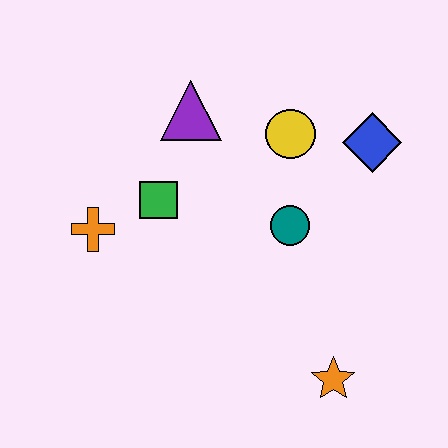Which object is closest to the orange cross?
The green square is closest to the orange cross.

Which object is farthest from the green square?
The orange star is farthest from the green square.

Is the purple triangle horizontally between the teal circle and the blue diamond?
No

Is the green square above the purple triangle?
No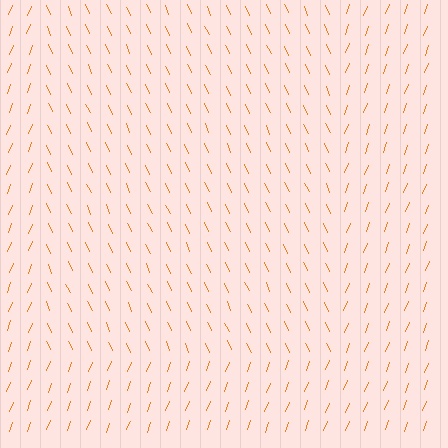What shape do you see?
I see a rectangle.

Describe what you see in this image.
The image is filled with small orange line segments. A rectangle region in the image has lines oriented differently from the surrounding lines, creating a visible texture boundary.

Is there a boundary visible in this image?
Yes, there is a texture boundary formed by a change in line orientation.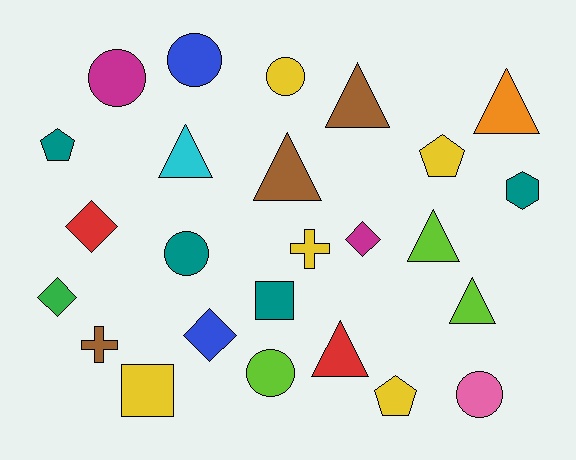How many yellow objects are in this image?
There are 5 yellow objects.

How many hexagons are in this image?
There is 1 hexagon.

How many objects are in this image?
There are 25 objects.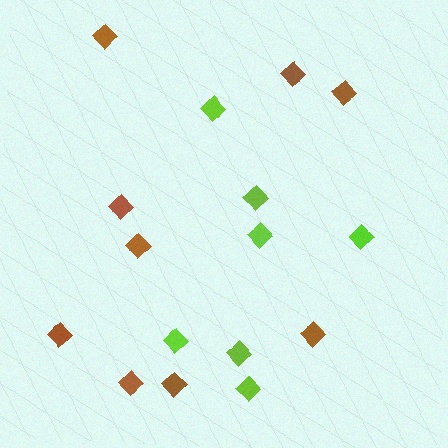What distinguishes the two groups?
There are 2 groups: one group of lime diamonds (7) and one group of brown diamonds (9).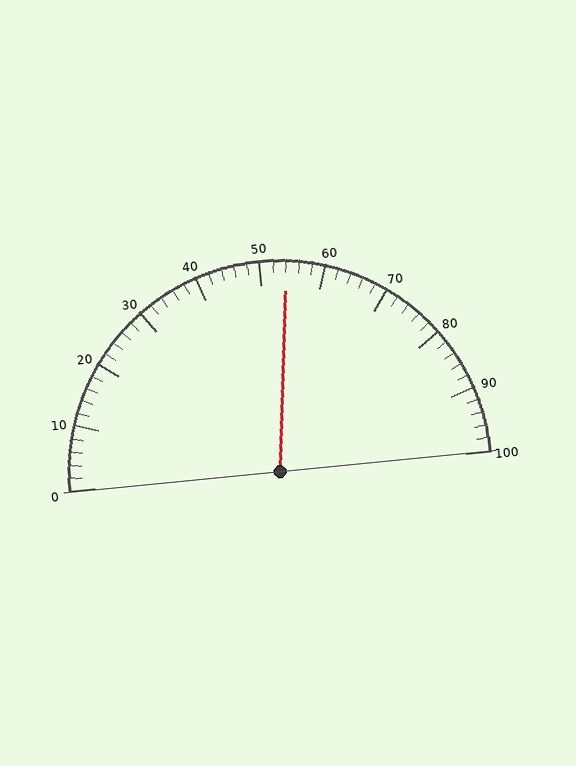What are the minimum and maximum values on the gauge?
The gauge ranges from 0 to 100.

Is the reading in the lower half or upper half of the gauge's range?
The reading is in the upper half of the range (0 to 100).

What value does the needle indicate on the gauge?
The needle indicates approximately 54.